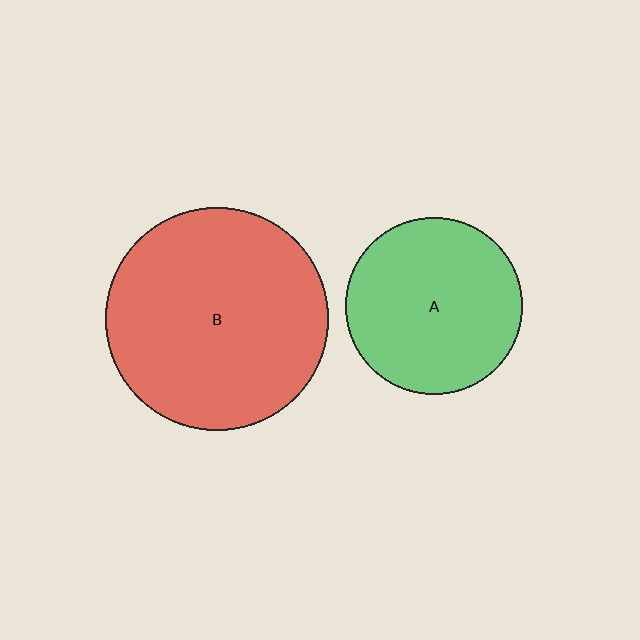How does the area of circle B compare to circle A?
Approximately 1.6 times.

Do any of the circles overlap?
No, none of the circles overlap.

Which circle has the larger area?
Circle B (red).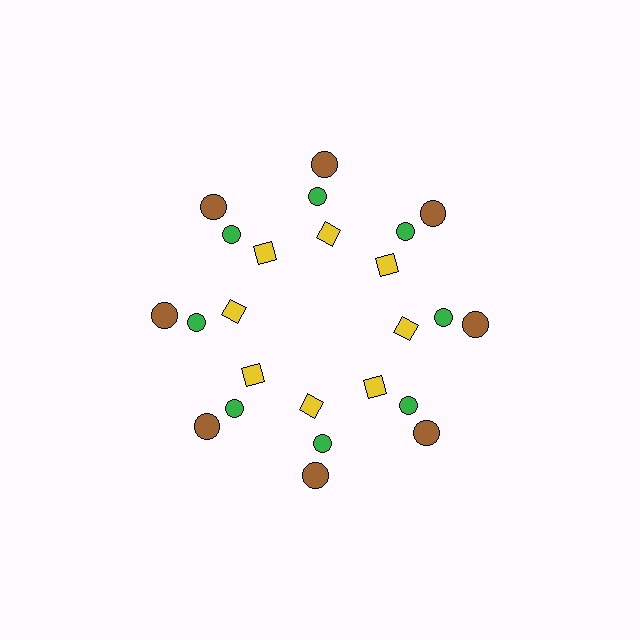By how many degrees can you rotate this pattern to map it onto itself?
The pattern maps onto itself every 45 degrees of rotation.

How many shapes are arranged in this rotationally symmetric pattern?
There are 24 shapes, arranged in 8 groups of 3.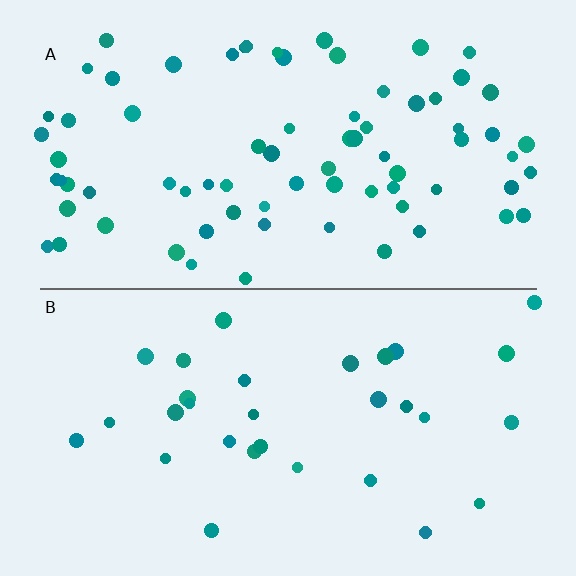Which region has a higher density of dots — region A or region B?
A (the top).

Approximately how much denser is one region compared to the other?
Approximately 2.5× — region A over region B.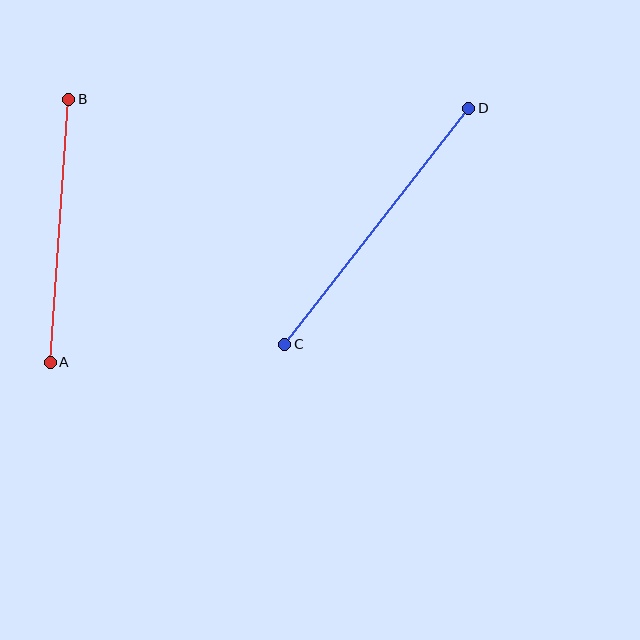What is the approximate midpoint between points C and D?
The midpoint is at approximately (377, 226) pixels.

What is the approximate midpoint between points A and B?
The midpoint is at approximately (60, 231) pixels.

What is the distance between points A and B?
The distance is approximately 264 pixels.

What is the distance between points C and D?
The distance is approximately 299 pixels.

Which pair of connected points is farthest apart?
Points C and D are farthest apart.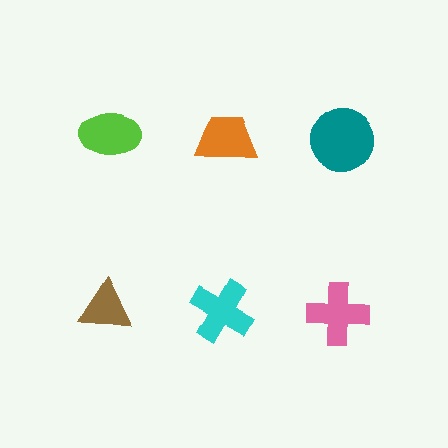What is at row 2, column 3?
A pink cross.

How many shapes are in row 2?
3 shapes.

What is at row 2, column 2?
A cyan cross.